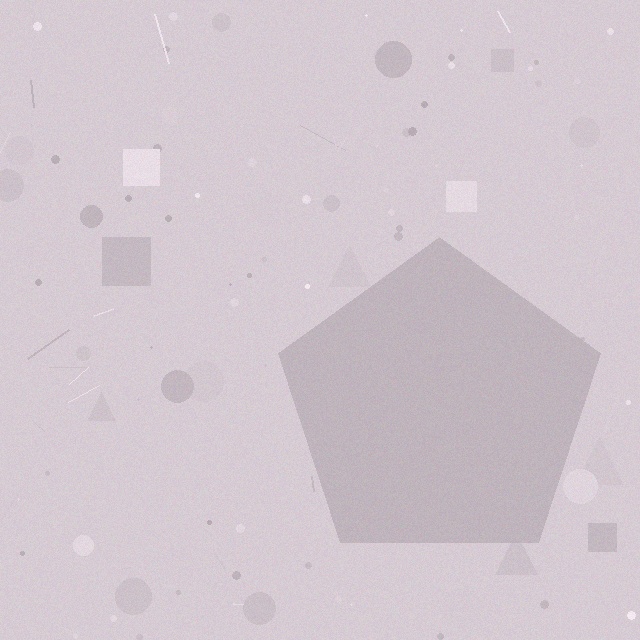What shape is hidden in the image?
A pentagon is hidden in the image.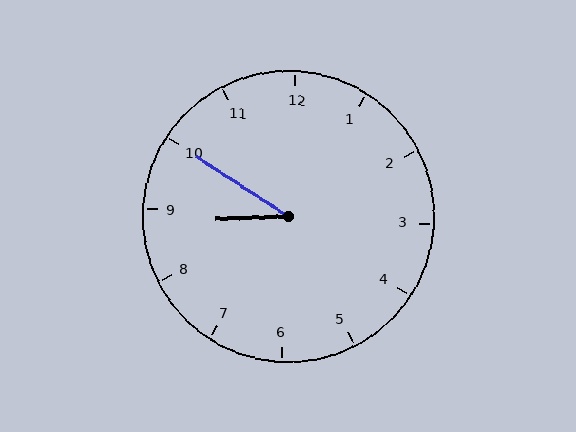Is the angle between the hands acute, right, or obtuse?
It is acute.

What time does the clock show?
8:50.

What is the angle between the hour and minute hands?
Approximately 35 degrees.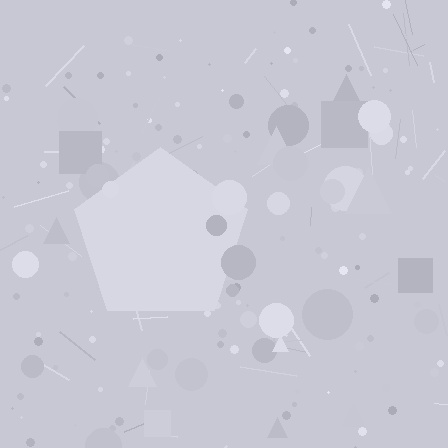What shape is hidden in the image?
A pentagon is hidden in the image.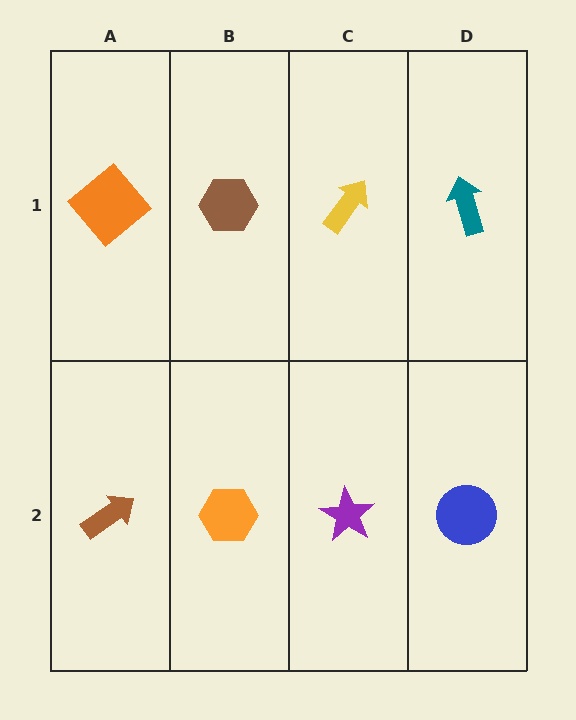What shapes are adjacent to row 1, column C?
A purple star (row 2, column C), a brown hexagon (row 1, column B), a teal arrow (row 1, column D).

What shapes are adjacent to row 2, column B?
A brown hexagon (row 1, column B), a brown arrow (row 2, column A), a purple star (row 2, column C).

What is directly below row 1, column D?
A blue circle.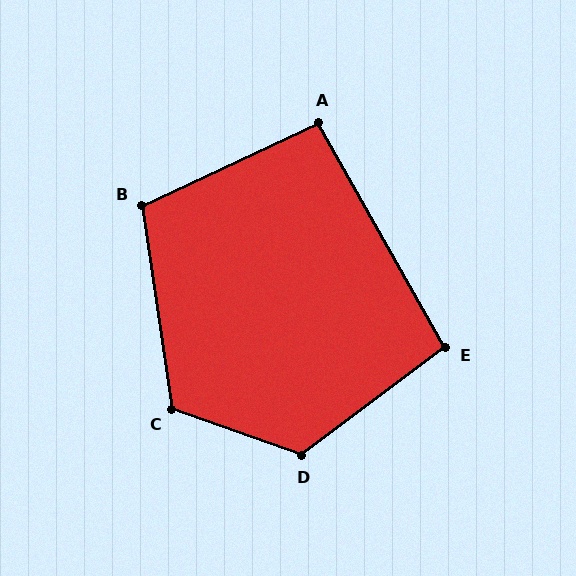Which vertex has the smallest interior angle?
A, at approximately 94 degrees.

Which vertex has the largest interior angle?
D, at approximately 123 degrees.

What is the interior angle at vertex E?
Approximately 97 degrees (obtuse).